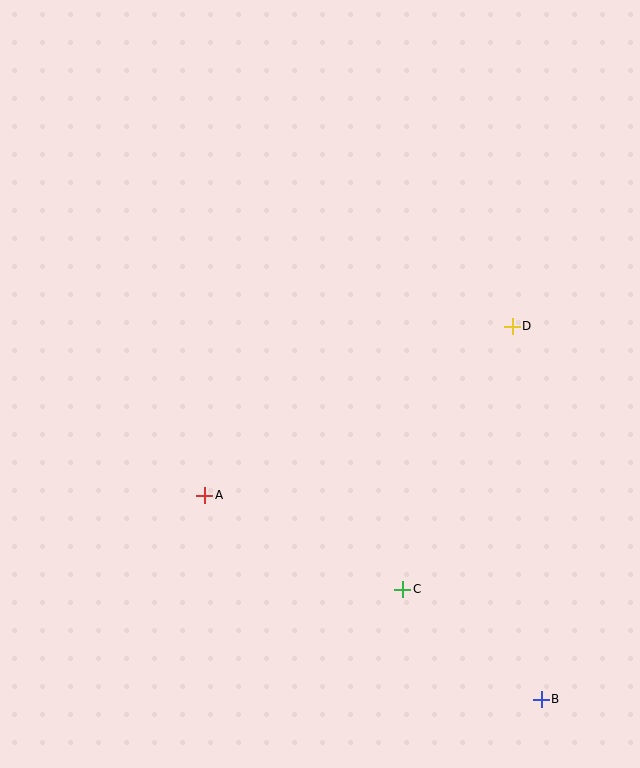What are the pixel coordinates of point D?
Point D is at (512, 326).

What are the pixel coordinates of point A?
Point A is at (205, 496).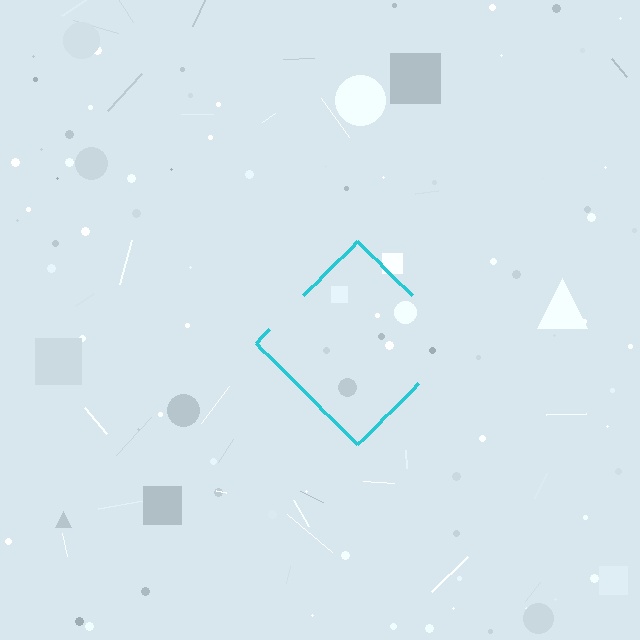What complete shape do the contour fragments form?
The contour fragments form a diamond.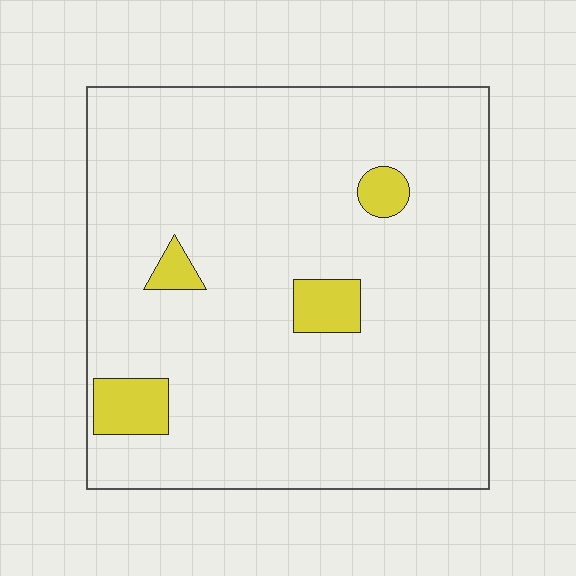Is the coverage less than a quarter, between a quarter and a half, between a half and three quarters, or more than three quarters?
Less than a quarter.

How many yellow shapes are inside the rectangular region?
4.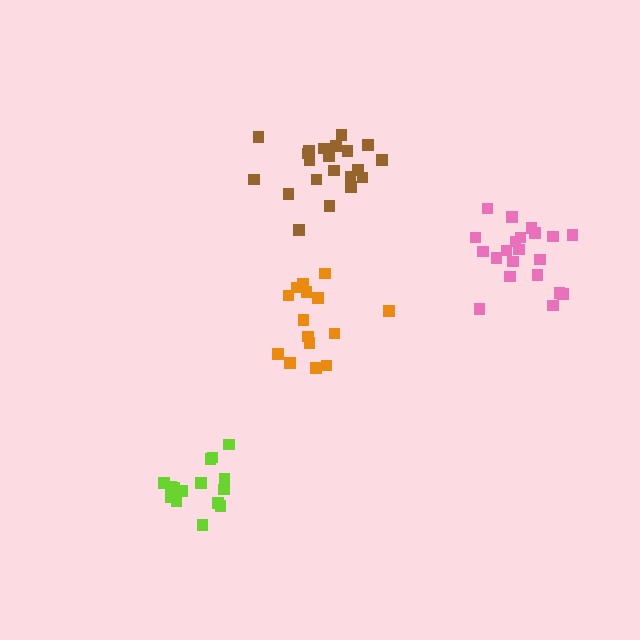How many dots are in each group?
Group 1: 15 dots, Group 2: 15 dots, Group 3: 21 dots, Group 4: 21 dots (72 total).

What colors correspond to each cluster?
The clusters are colored: lime, orange, pink, brown.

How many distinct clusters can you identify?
There are 4 distinct clusters.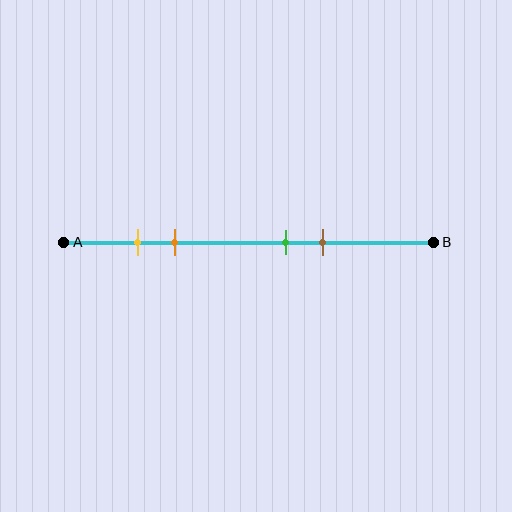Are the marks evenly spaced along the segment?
No, the marks are not evenly spaced.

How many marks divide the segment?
There are 4 marks dividing the segment.